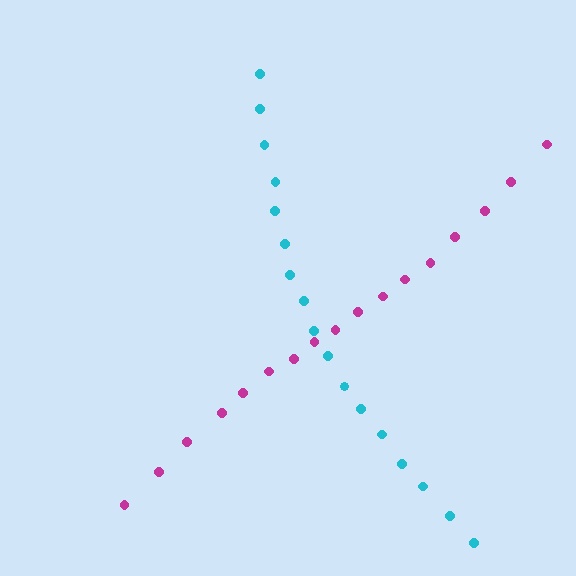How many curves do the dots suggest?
There are 2 distinct paths.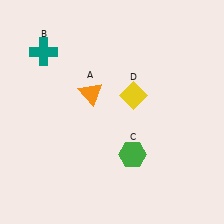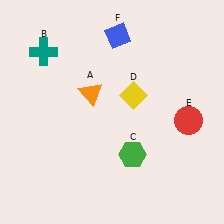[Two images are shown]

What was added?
A red circle (E), a blue diamond (F) were added in Image 2.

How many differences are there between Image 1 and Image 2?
There are 2 differences between the two images.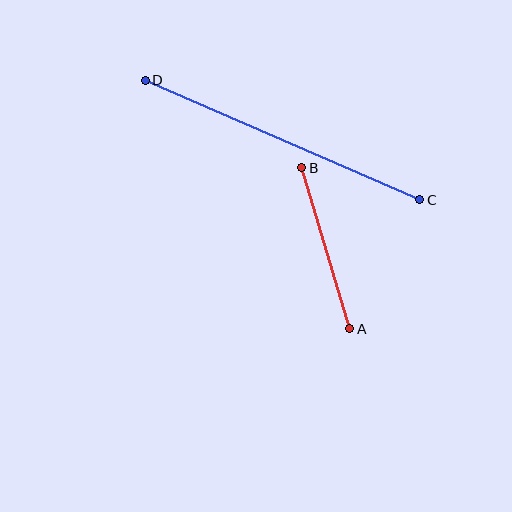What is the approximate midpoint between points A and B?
The midpoint is at approximately (326, 248) pixels.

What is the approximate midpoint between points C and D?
The midpoint is at approximately (282, 140) pixels.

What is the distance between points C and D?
The distance is approximately 299 pixels.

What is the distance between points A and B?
The distance is approximately 168 pixels.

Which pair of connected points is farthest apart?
Points C and D are farthest apart.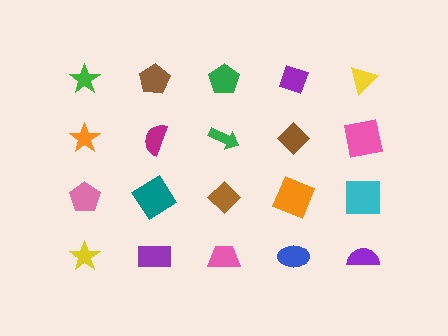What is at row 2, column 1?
An orange star.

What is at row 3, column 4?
An orange square.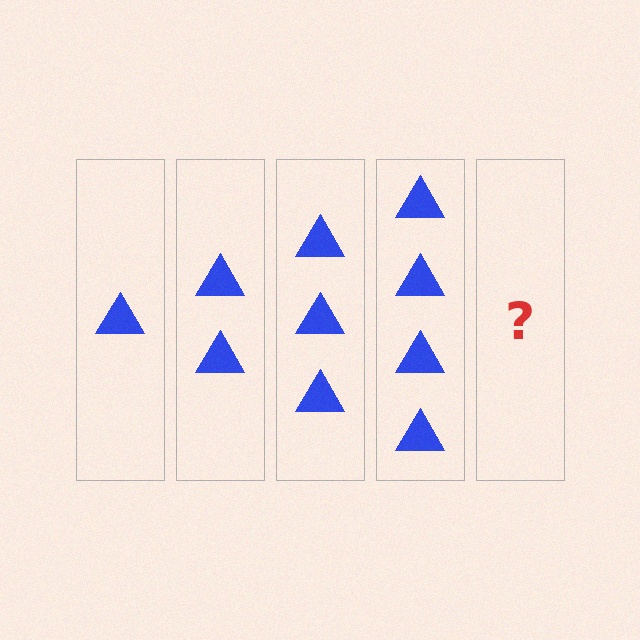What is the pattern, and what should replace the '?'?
The pattern is that each step adds one more triangle. The '?' should be 5 triangles.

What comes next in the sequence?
The next element should be 5 triangles.